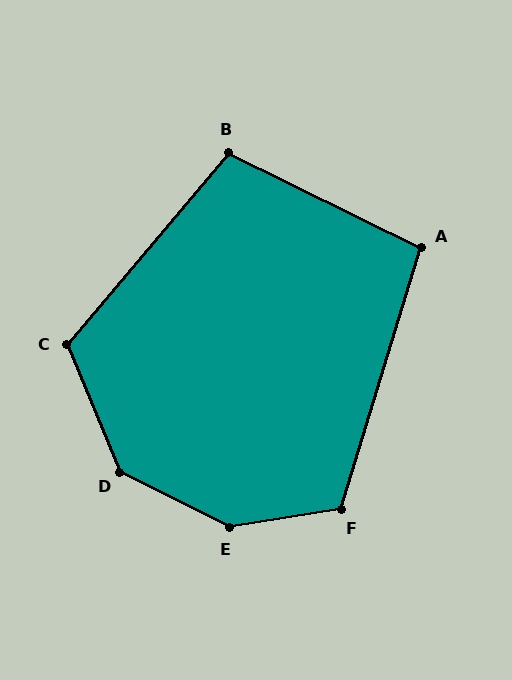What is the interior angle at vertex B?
Approximately 104 degrees (obtuse).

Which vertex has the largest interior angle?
E, at approximately 144 degrees.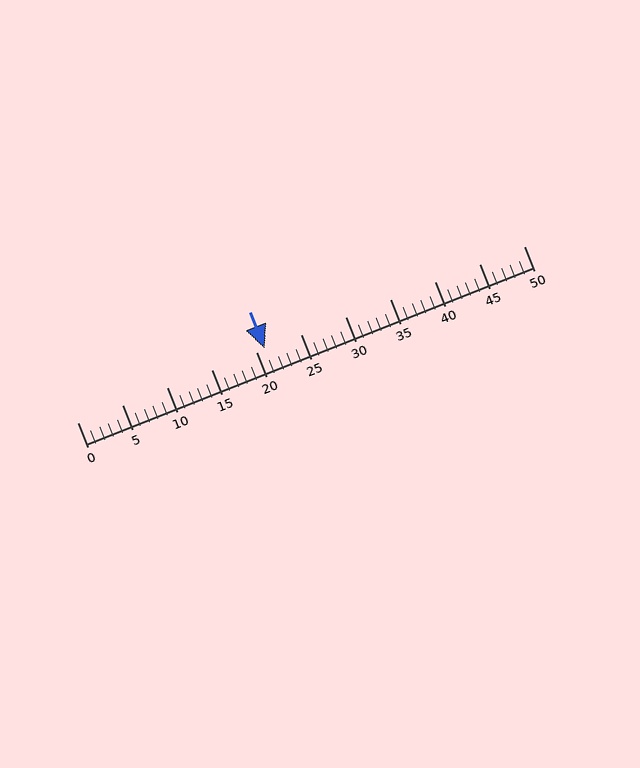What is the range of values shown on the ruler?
The ruler shows values from 0 to 50.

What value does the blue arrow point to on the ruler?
The blue arrow points to approximately 21.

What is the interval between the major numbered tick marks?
The major tick marks are spaced 5 units apart.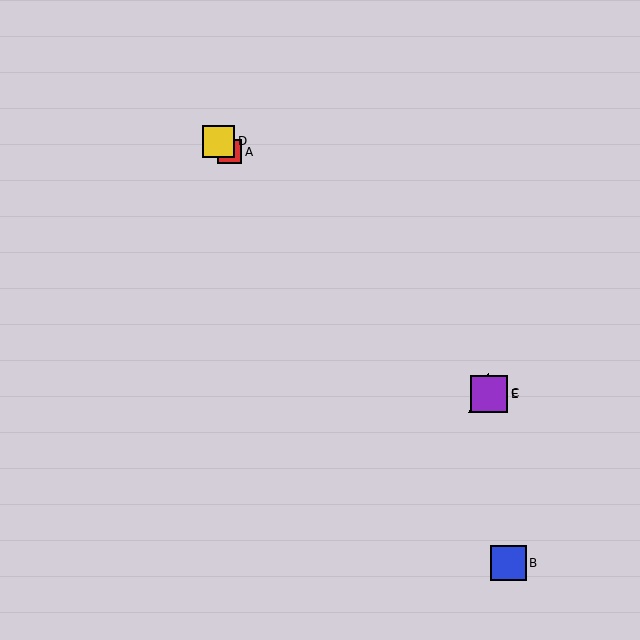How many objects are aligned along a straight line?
4 objects (A, C, D, E) are aligned along a straight line.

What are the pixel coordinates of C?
Object C is at (488, 393).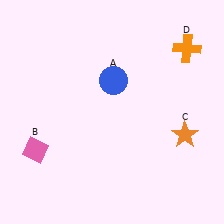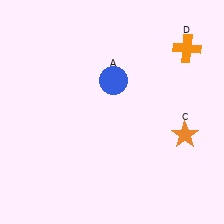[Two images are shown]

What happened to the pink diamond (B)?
The pink diamond (B) was removed in Image 2. It was in the bottom-left area of Image 1.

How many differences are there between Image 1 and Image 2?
There is 1 difference between the two images.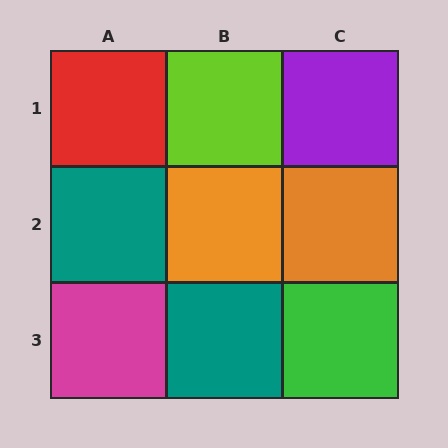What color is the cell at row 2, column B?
Orange.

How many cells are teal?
2 cells are teal.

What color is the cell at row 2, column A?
Teal.